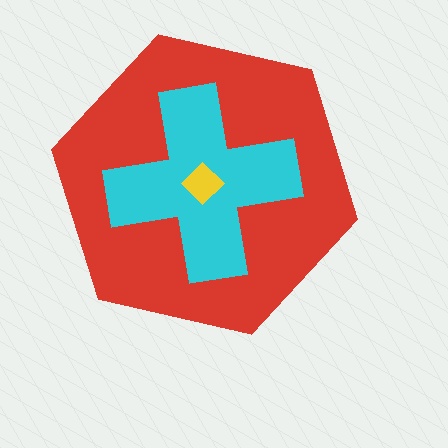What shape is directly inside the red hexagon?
The cyan cross.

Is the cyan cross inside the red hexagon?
Yes.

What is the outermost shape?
The red hexagon.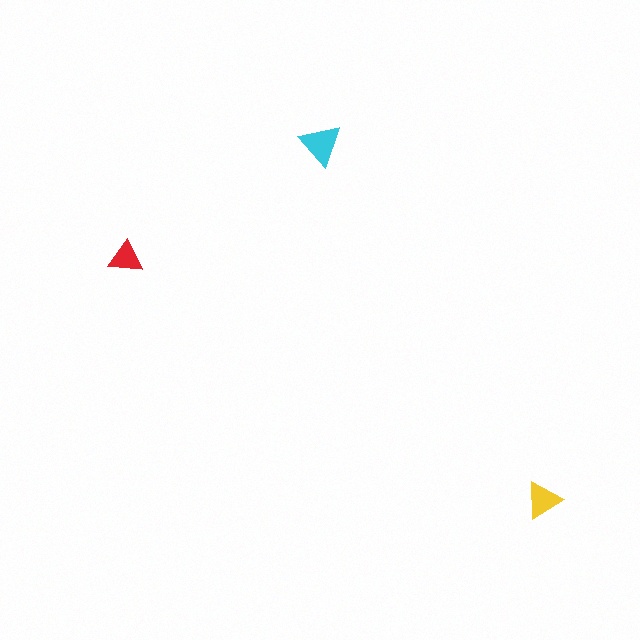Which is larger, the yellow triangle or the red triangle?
The yellow one.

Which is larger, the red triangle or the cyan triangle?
The cyan one.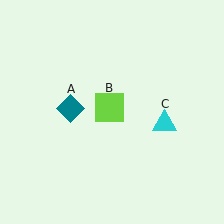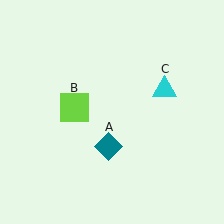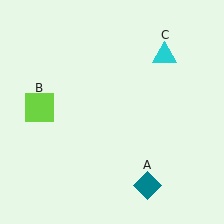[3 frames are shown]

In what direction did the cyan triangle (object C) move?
The cyan triangle (object C) moved up.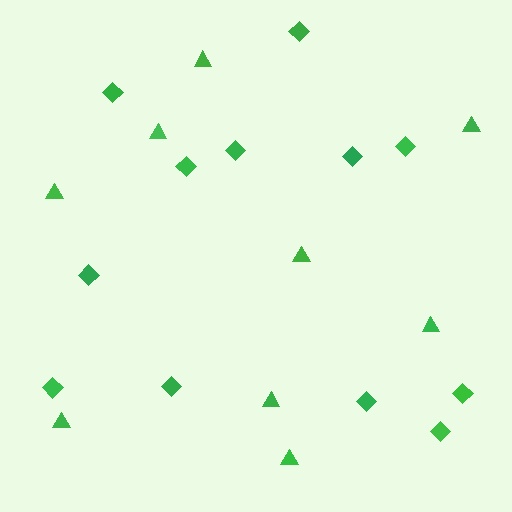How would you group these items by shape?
There are 2 groups: one group of diamonds (12) and one group of triangles (9).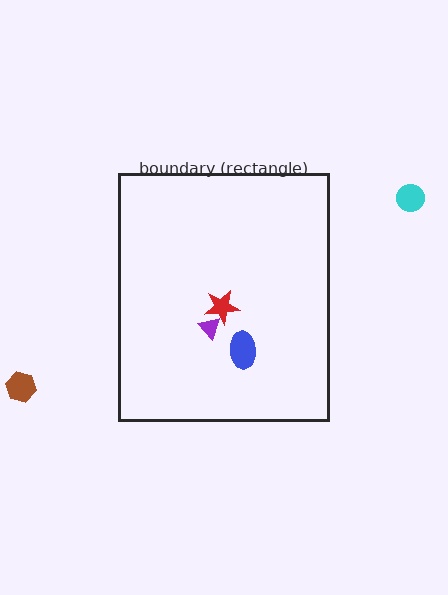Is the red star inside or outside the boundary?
Inside.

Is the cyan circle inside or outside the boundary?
Outside.